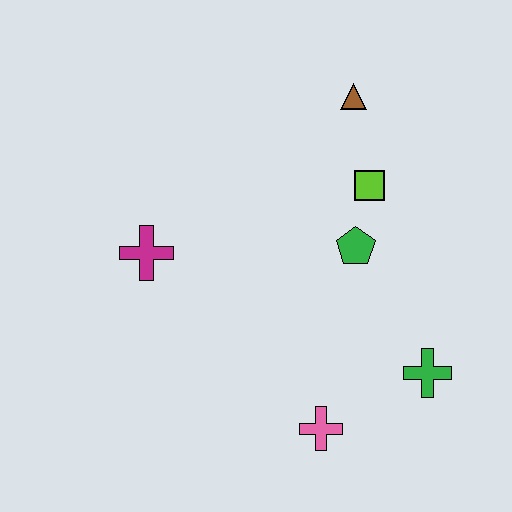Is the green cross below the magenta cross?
Yes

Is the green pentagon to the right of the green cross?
No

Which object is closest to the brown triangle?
The lime square is closest to the brown triangle.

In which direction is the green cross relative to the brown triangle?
The green cross is below the brown triangle.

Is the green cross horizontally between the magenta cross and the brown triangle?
No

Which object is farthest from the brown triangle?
The pink cross is farthest from the brown triangle.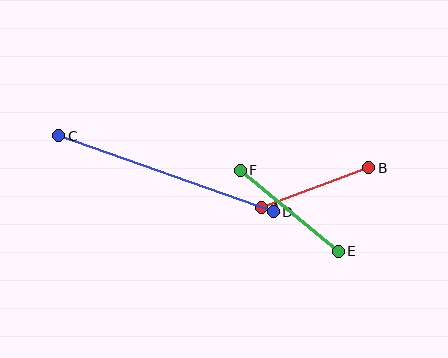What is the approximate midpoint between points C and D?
The midpoint is at approximately (166, 174) pixels.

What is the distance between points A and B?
The distance is approximately 114 pixels.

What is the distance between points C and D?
The distance is approximately 228 pixels.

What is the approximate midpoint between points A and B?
The midpoint is at approximately (315, 188) pixels.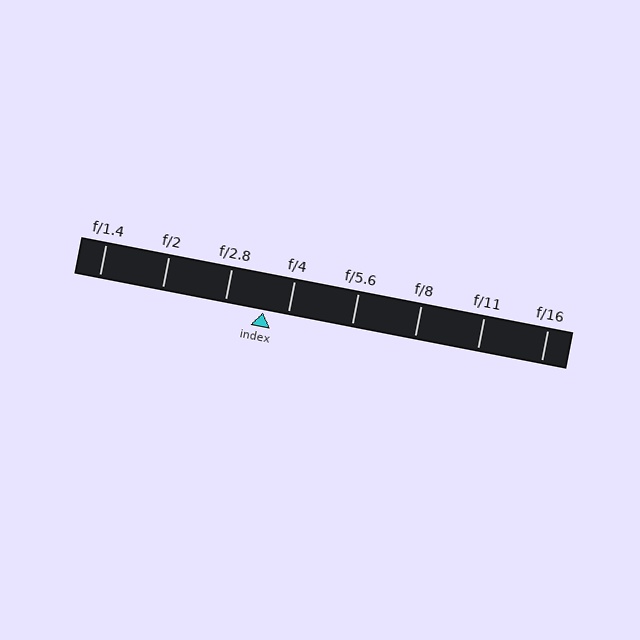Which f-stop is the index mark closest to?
The index mark is closest to f/4.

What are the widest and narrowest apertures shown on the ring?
The widest aperture shown is f/1.4 and the narrowest is f/16.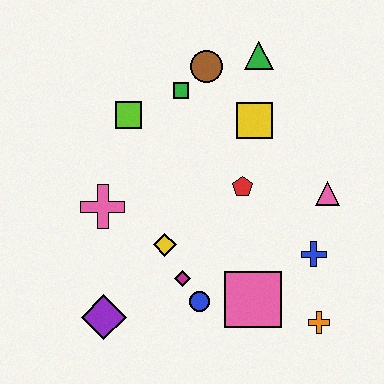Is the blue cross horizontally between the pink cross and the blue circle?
No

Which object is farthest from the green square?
The orange cross is farthest from the green square.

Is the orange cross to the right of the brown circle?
Yes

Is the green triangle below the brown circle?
No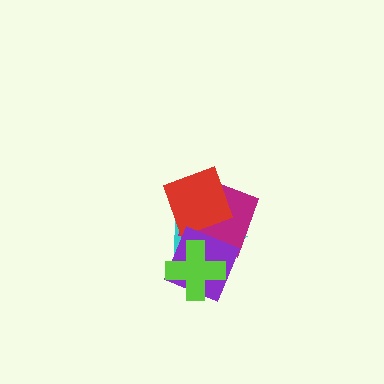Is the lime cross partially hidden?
No, no other shape covers it.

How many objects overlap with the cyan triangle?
4 objects overlap with the cyan triangle.